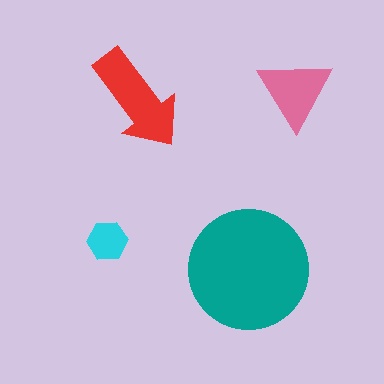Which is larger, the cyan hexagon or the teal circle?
The teal circle.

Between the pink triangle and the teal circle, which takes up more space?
The teal circle.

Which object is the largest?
The teal circle.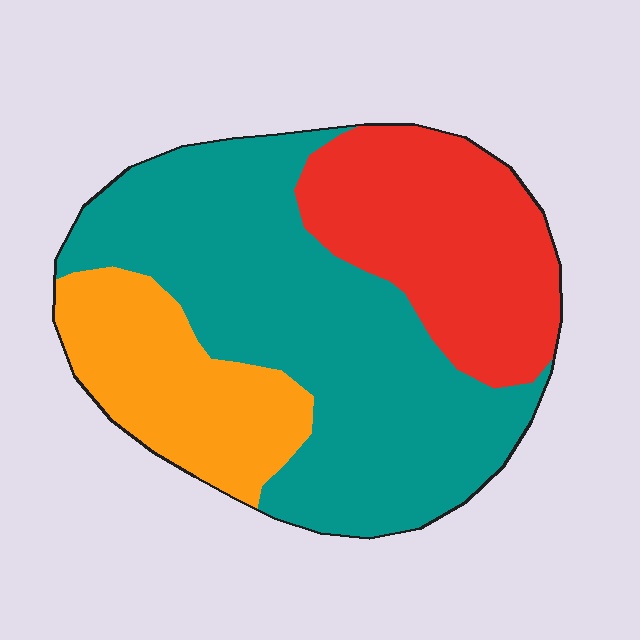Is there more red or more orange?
Red.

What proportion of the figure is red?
Red takes up about one quarter (1/4) of the figure.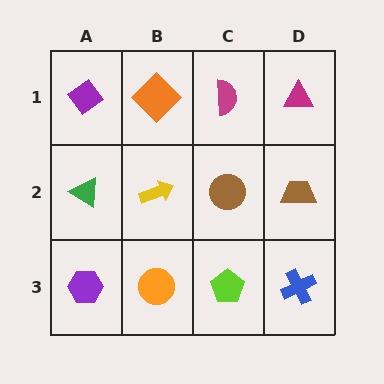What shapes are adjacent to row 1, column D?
A brown trapezoid (row 2, column D), a magenta semicircle (row 1, column C).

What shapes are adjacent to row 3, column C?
A brown circle (row 2, column C), an orange circle (row 3, column B), a blue cross (row 3, column D).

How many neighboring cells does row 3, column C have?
3.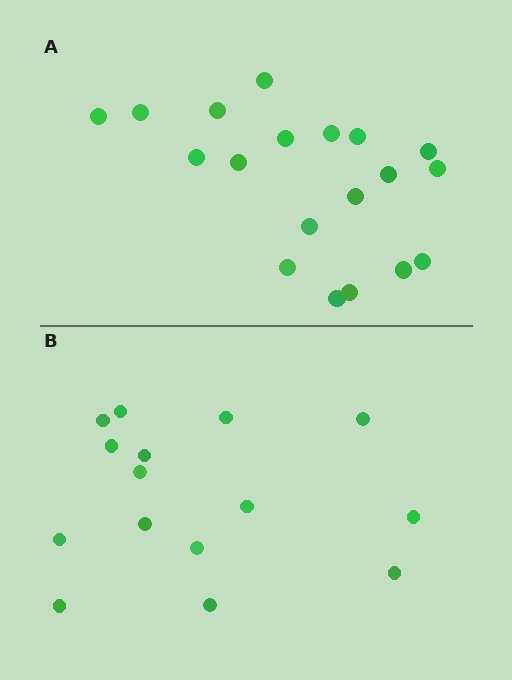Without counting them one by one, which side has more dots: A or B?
Region A (the top region) has more dots.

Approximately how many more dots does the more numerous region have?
Region A has about 4 more dots than region B.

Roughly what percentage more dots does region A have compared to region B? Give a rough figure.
About 25% more.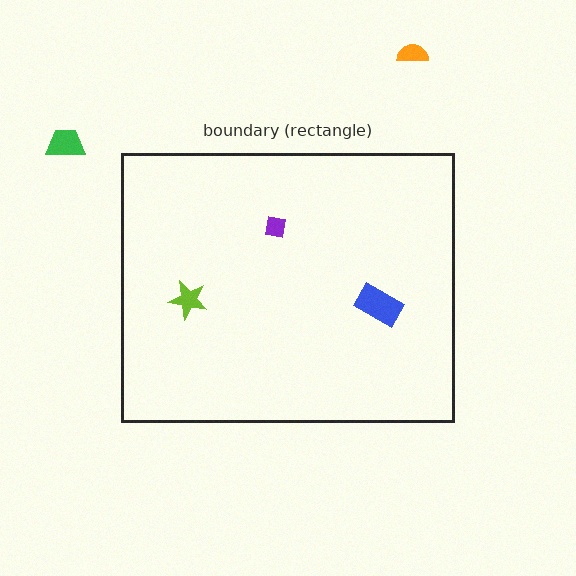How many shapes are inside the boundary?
3 inside, 2 outside.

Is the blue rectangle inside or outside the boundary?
Inside.